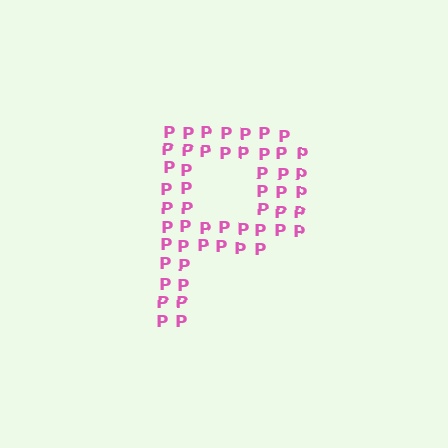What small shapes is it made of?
It is made of small letter P's.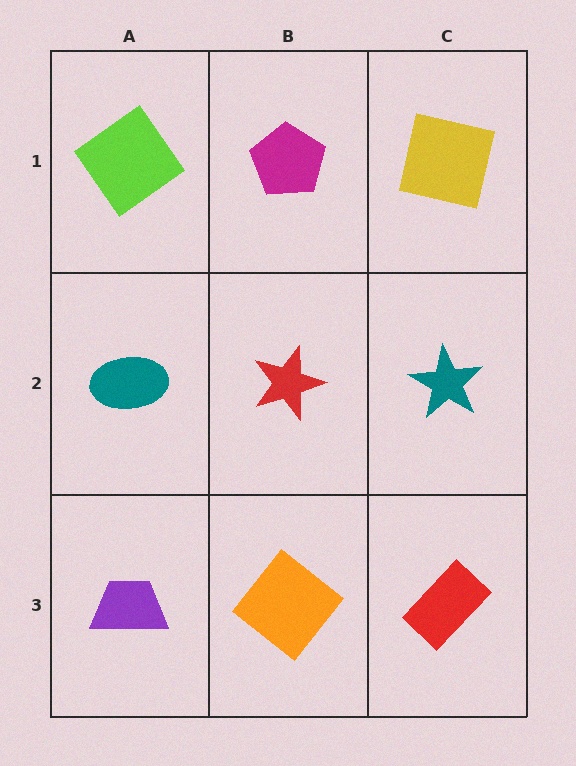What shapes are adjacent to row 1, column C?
A teal star (row 2, column C), a magenta pentagon (row 1, column B).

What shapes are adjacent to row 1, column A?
A teal ellipse (row 2, column A), a magenta pentagon (row 1, column B).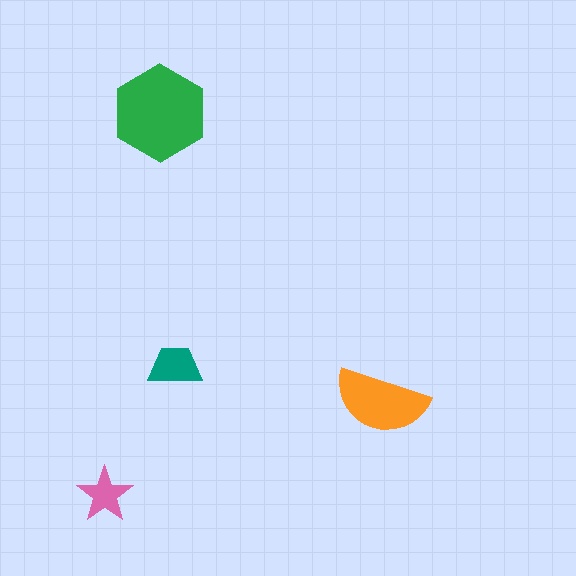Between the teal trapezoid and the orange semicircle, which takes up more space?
The orange semicircle.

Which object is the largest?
The green hexagon.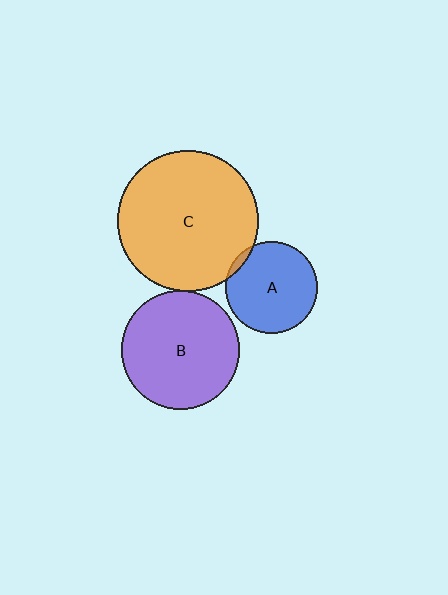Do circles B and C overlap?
Yes.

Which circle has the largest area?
Circle C (orange).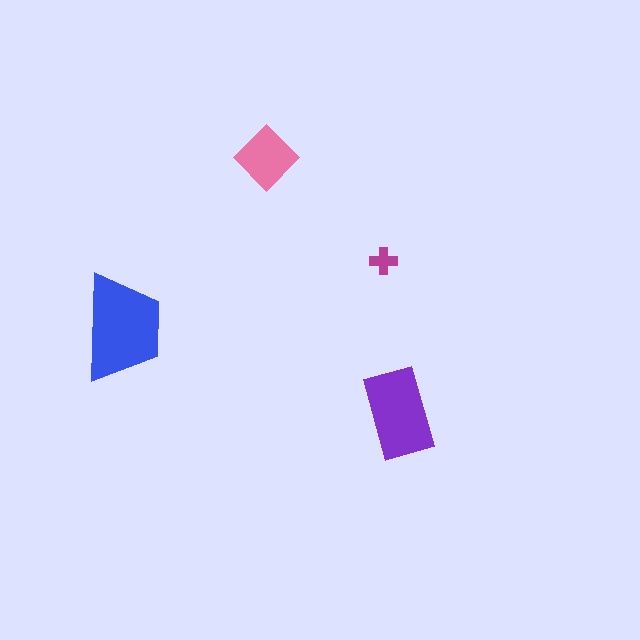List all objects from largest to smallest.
The blue trapezoid, the purple rectangle, the pink diamond, the magenta cross.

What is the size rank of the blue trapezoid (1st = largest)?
1st.